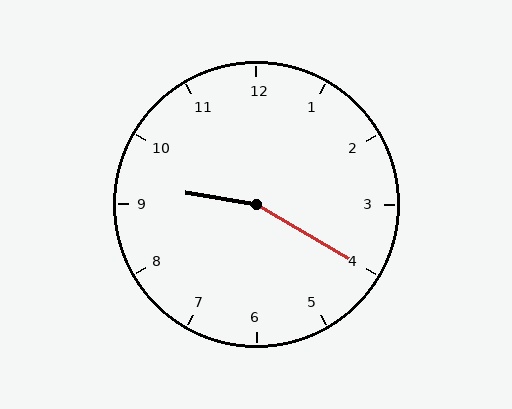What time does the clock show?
9:20.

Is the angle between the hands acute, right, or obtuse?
It is obtuse.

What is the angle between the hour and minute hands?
Approximately 160 degrees.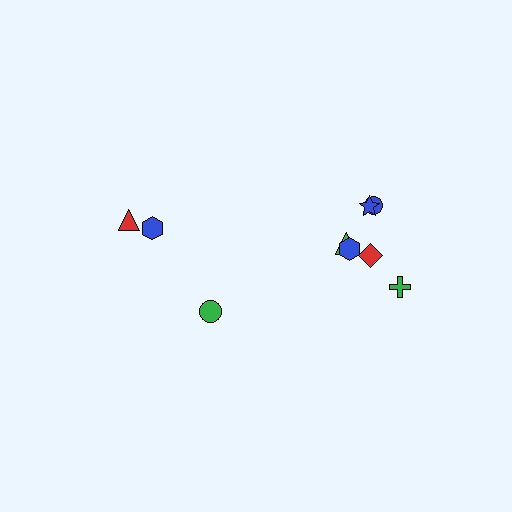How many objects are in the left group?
There are 3 objects.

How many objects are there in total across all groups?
There are 9 objects.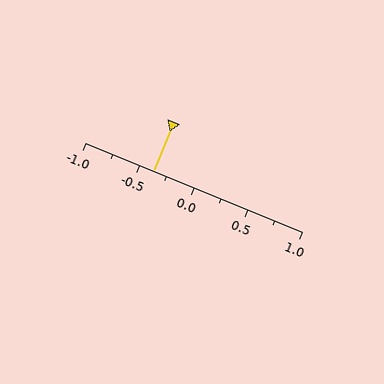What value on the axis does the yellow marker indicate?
The marker indicates approximately -0.38.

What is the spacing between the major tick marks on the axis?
The major ticks are spaced 0.5 apart.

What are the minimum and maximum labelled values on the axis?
The axis runs from -1.0 to 1.0.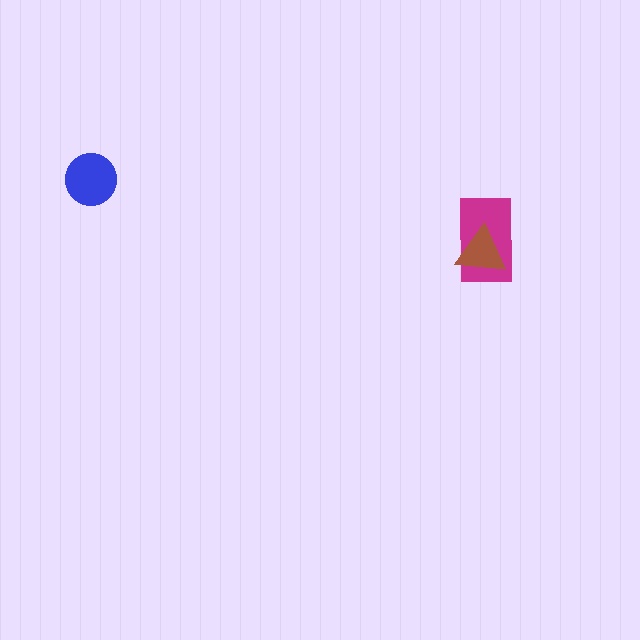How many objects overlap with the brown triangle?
1 object overlaps with the brown triangle.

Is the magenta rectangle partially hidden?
Yes, it is partially covered by another shape.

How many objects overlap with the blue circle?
0 objects overlap with the blue circle.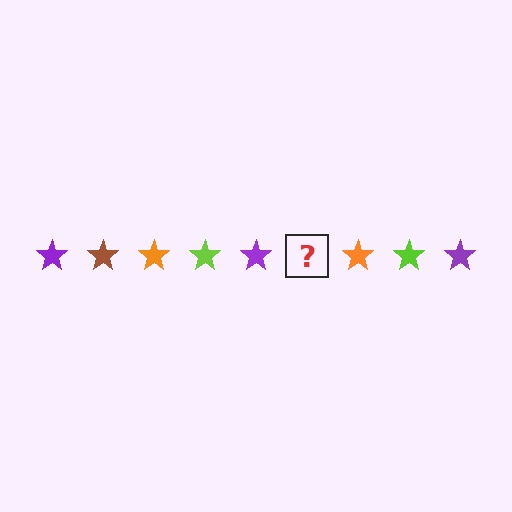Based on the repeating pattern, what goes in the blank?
The blank should be a brown star.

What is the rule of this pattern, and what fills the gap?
The rule is that the pattern cycles through purple, brown, orange, lime stars. The gap should be filled with a brown star.